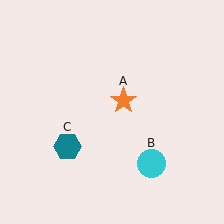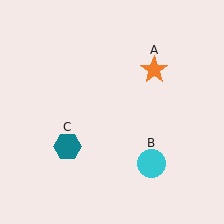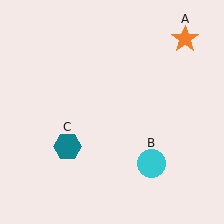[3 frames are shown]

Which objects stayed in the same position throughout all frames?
Cyan circle (object B) and teal hexagon (object C) remained stationary.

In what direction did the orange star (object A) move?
The orange star (object A) moved up and to the right.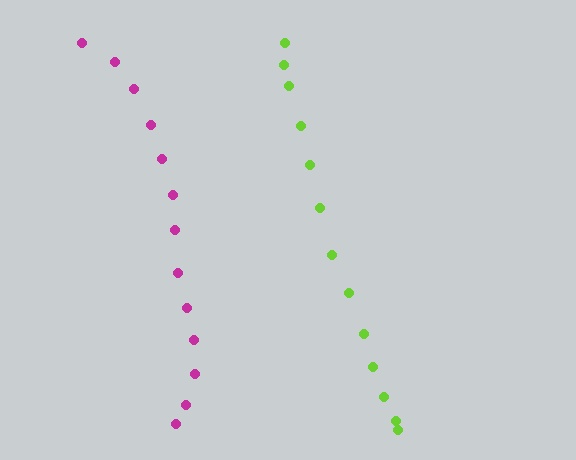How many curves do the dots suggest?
There are 2 distinct paths.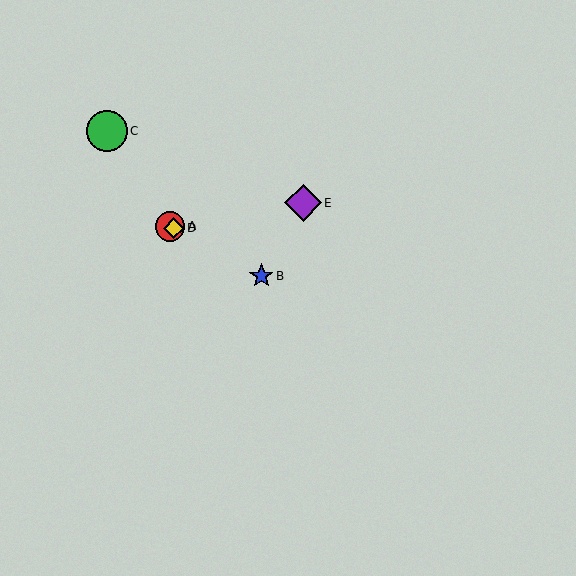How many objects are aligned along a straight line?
3 objects (A, B, D) are aligned along a straight line.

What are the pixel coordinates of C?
Object C is at (107, 131).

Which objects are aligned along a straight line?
Objects A, B, D are aligned along a straight line.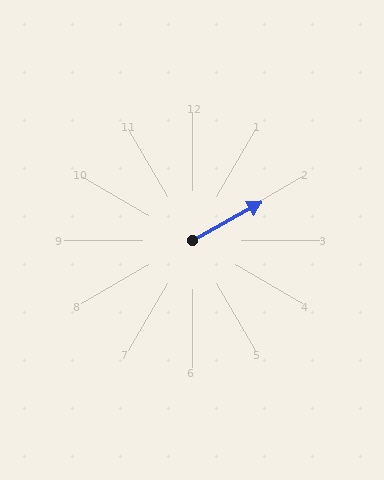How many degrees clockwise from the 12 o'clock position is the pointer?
Approximately 61 degrees.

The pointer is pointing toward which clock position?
Roughly 2 o'clock.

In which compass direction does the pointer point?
Northeast.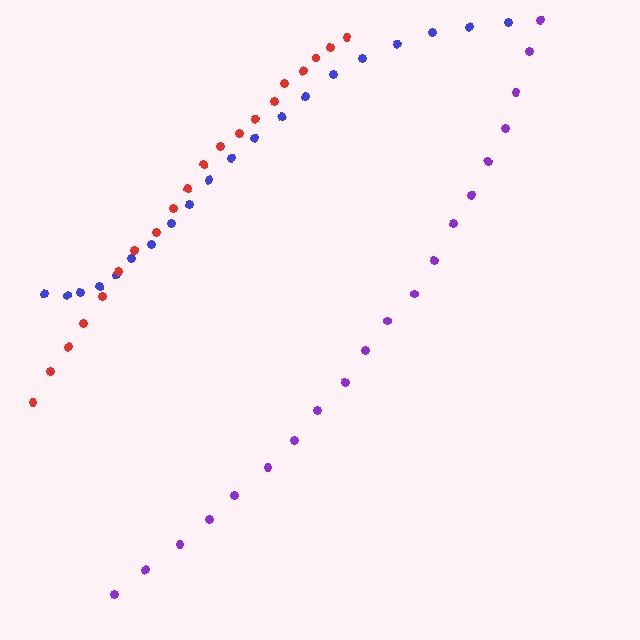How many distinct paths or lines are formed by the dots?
There are 3 distinct paths.